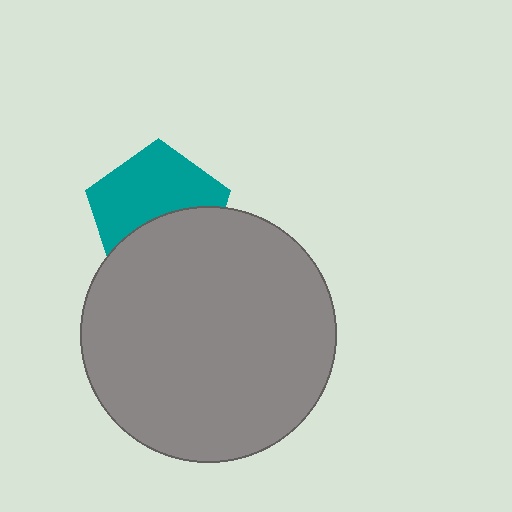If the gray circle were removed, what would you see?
You would see the complete teal pentagon.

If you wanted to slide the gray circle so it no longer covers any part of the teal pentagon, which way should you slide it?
Slide it down — that is the most direct way to separate the two shapes.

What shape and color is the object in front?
The object in front is a gray circle.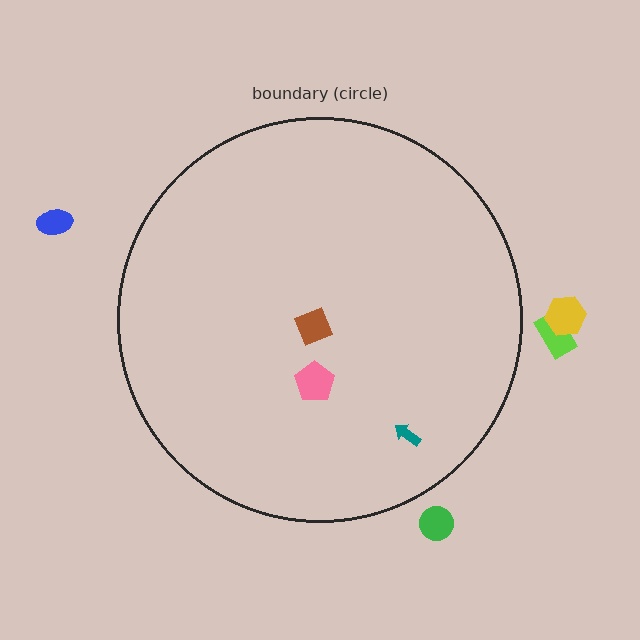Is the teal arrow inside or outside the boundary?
Inside.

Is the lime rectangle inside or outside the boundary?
Outside.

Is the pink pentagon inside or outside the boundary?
Inside.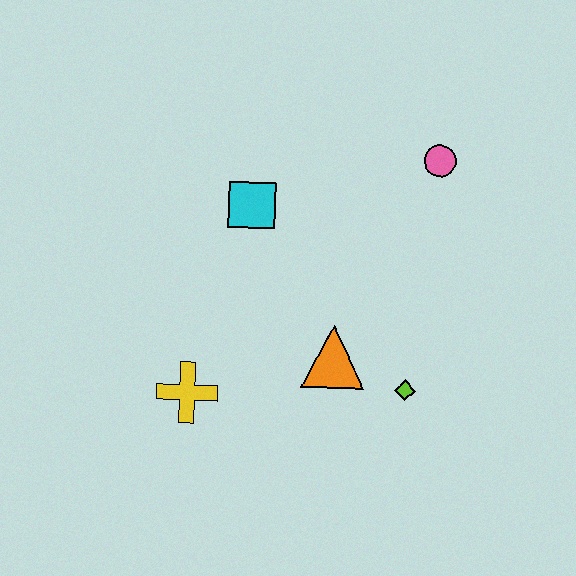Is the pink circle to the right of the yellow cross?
Yes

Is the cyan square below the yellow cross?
No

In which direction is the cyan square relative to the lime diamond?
The cyan square is above the lime diamond.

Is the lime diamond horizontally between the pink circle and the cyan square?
Yes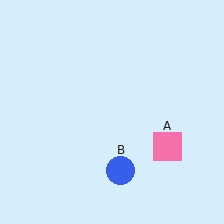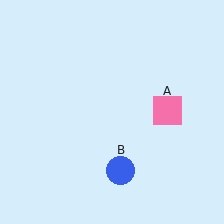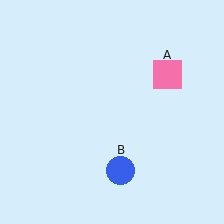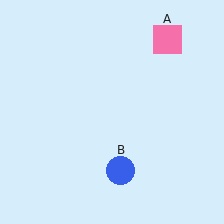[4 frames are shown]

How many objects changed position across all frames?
1 object changed position: pink square (object A).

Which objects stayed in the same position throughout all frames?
Blue circle (object B) remained stationary.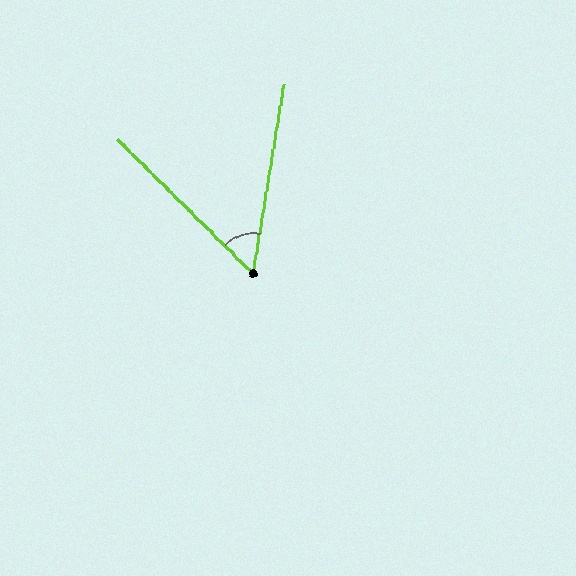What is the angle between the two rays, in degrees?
Approximately 55 degrees.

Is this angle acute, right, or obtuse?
It is acute.